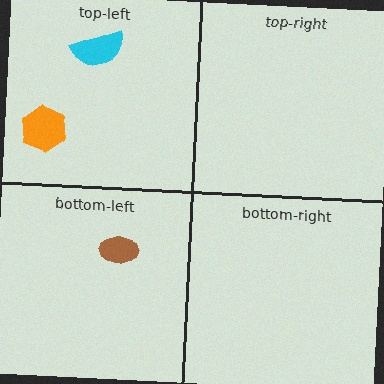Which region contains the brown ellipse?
The bottom-left region.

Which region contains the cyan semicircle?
The top-left region.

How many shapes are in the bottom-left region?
1.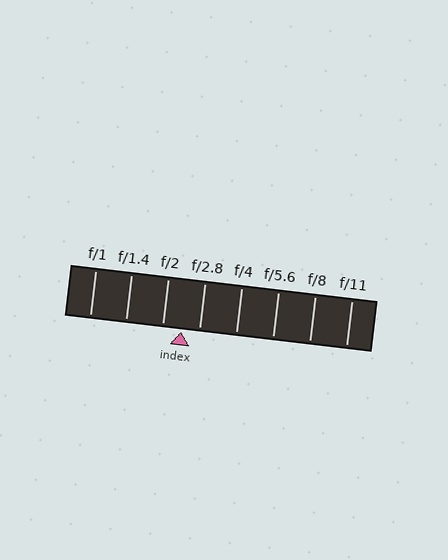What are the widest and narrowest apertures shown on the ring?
The widest aperture shown is f/1 and the narrowest is f/11.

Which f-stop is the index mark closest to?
The index mark is closest to f/2.8.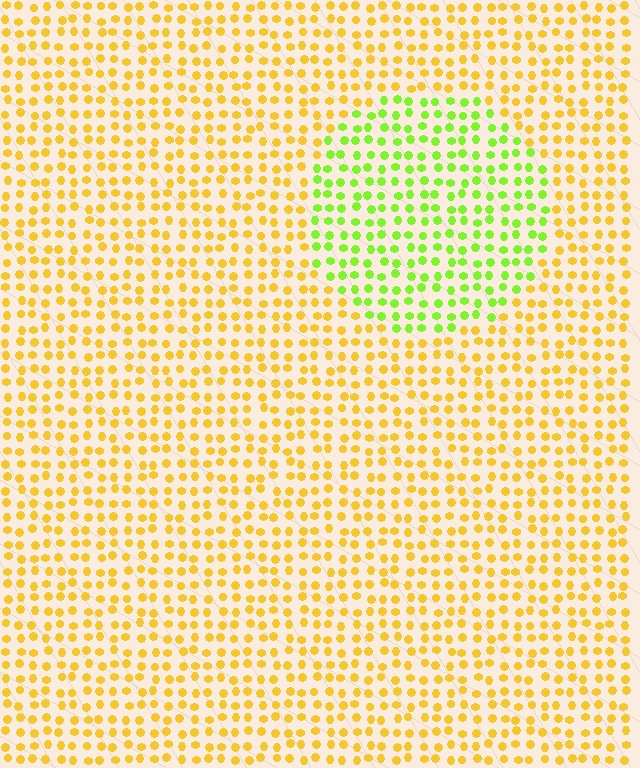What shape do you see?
I see a circle.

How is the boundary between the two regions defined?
The boundary is defined purely by a slight shift in hue (about 50 degrees). Spacing, size, and orientation are identical on both sides.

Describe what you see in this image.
The image is filled with small yellow elements in a uniform arrangement. A circle-shaped region is visible where the elements are tinted to a slightly different hue, forming a subtle color boundary.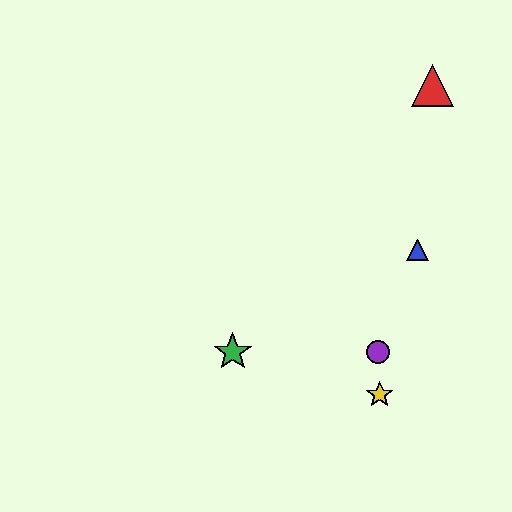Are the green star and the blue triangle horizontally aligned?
No, the green star is at y≈352 and the blue triangle is at y≈250.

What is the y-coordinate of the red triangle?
The red triangle is at y≈86.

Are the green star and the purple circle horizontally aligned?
Yes, both are at y≈352.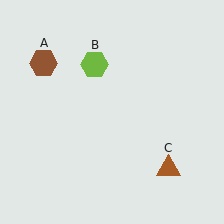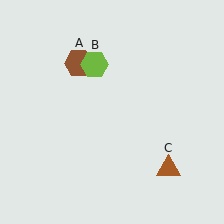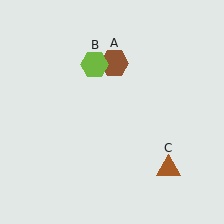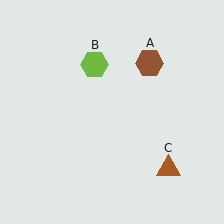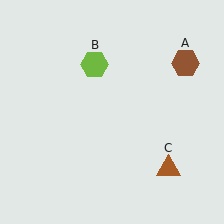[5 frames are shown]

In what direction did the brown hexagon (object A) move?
The brown hexagon (object A) moved right.